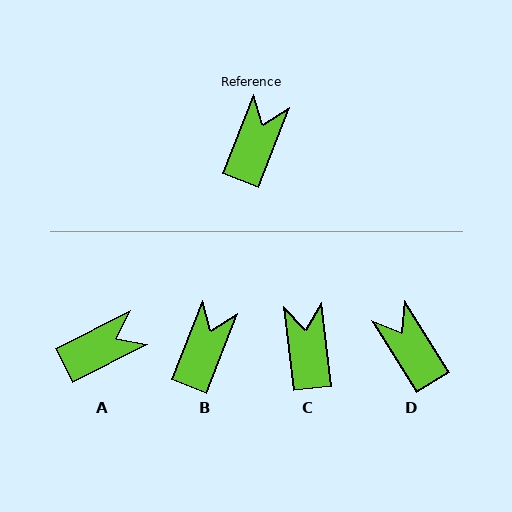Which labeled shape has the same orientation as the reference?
B.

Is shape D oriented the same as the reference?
No, it is off by about 53 degrees.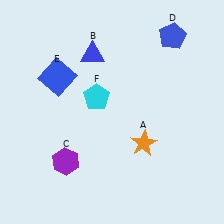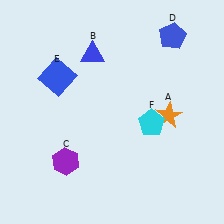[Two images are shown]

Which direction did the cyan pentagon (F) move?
The cyan pentagon (F) moved right.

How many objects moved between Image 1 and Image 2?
2 objects moved between the two images.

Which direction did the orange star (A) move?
The orange star (A) moved up.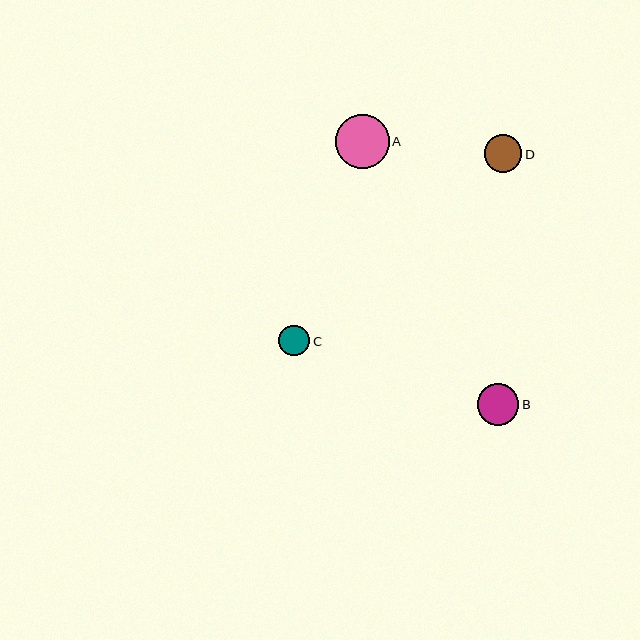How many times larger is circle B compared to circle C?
Circle B is approximately 1.4 times the size of circle C.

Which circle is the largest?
Circle A is the largest with a size of approximately 54 pixels.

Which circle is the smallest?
Circle C is the smallest with a size of approximately 31 pixels.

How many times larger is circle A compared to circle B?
Circle A is approximately 1.3 times the size of circle B.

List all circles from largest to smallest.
From largest to smallest: A, B, D, C.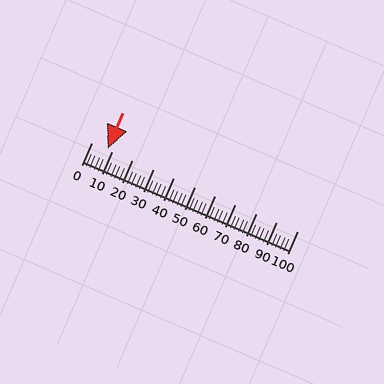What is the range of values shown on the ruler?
The ruler shows values from 0 to 100.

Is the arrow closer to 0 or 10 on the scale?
The arrow is closer to 10.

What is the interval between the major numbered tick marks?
The major tick marks are spaced 10 units apart.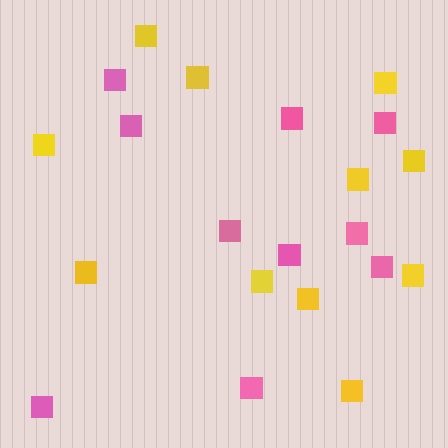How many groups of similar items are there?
There are 2 groups: one group of pink squares (10) and one group of yellow squares (11).